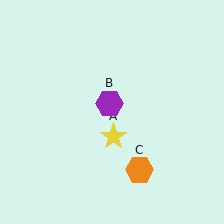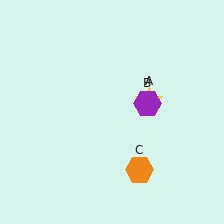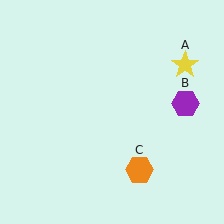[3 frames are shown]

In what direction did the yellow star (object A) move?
The yellow star (object A) moved up and to the right.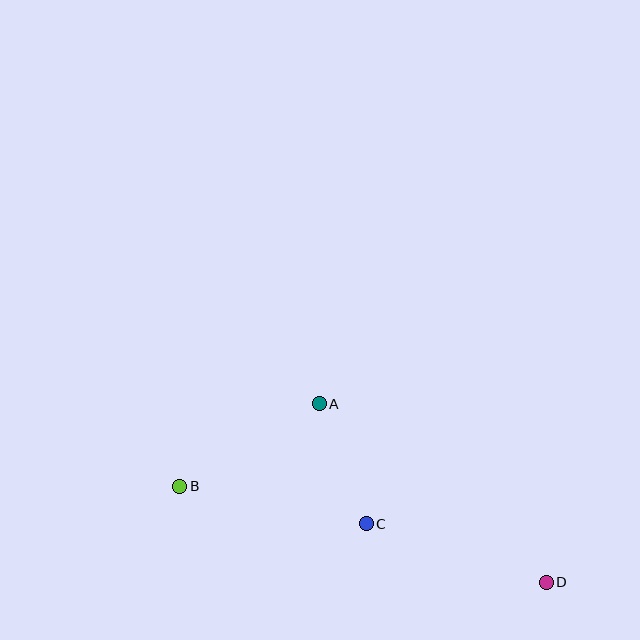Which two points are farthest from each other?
Points B and D are farthest from each other.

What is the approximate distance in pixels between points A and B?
The distance between A and B is approximately 162 pixels.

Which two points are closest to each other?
Points A and C are closest to each other.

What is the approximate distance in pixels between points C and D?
The distance between C and D is approximately 190 pixels.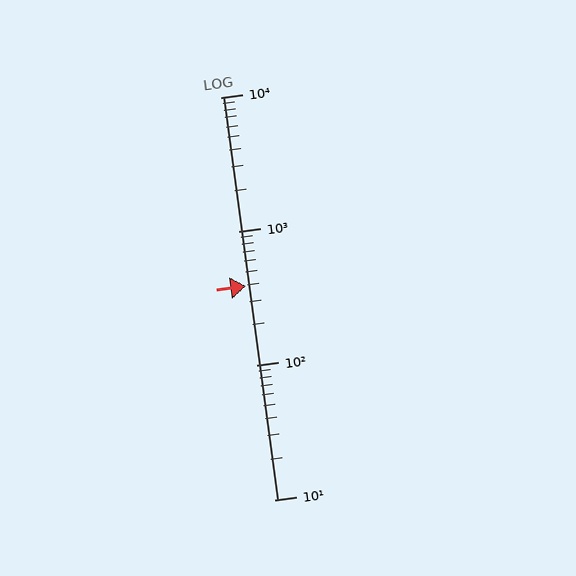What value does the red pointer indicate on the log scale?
The pointer indicates approximately 390.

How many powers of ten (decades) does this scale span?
The scale spans 3 decades, from 10 to 10000.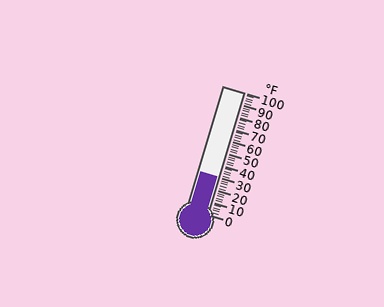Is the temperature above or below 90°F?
The temperature is below 90°F.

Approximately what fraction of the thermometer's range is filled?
The thermometer is filled to approximately 30% of its range.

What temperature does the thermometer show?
The thermometer shows approximately 30°F.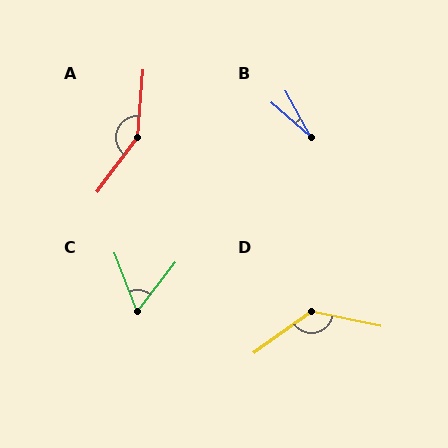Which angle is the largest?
A, at approximately 148 degrees.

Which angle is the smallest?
B, at approximately 20 degrees.